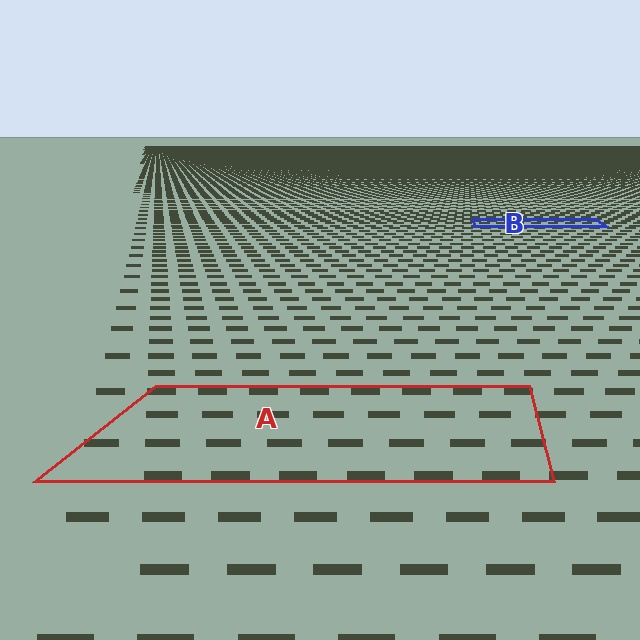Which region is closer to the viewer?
Region A is closer. The texture elements there are larger and more spread out.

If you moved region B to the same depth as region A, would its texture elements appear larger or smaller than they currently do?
They would appear larger. At a closer depth, the same texture elements are projected at a bigger on-screen size.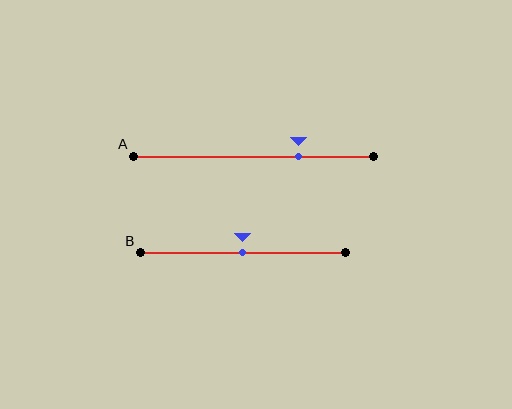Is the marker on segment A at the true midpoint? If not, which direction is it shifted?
No, the marker on segment A is shifted to the right by about 19% of the segment length.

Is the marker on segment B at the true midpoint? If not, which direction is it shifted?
Yes, the marker on segment B is at the true midpoint.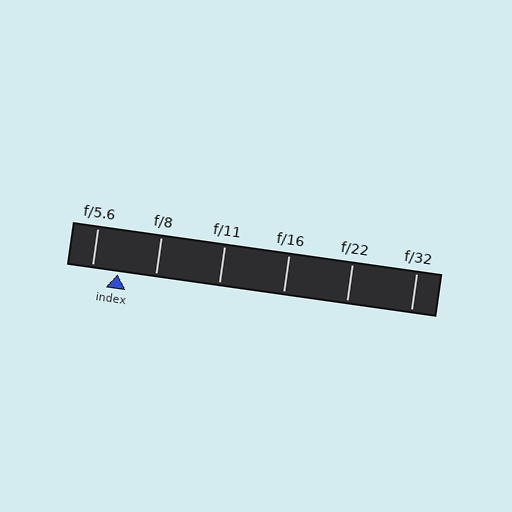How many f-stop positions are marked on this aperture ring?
There are 6 f-stop positions marked.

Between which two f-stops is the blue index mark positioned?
The index mark is between f/5.6 and f/8.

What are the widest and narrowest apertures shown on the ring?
The widest aperture shown is f/5.6 and the narrowest is f/32.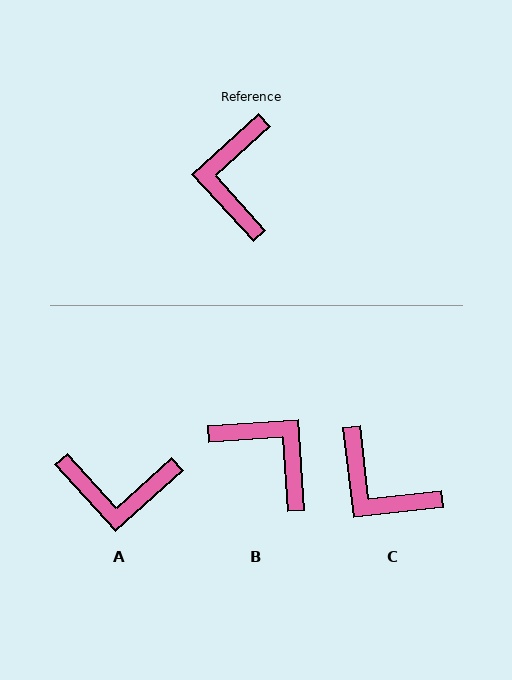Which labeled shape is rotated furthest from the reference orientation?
B, about 129 degrees away.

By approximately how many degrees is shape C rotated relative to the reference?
Approximately 54 degrees counter-clockwise.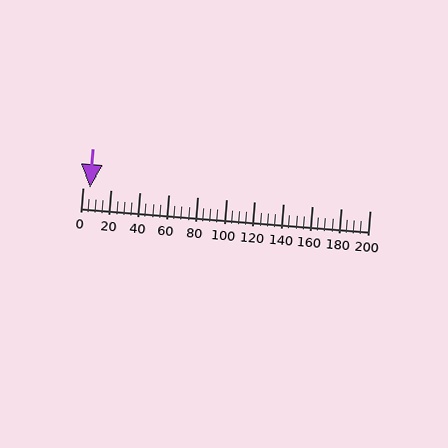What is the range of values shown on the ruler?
The ruler shows values from 0 to 200.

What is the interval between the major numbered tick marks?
The major tick marks are spaced 20 units apart.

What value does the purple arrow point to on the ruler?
The purple arrow points to approximately 5.